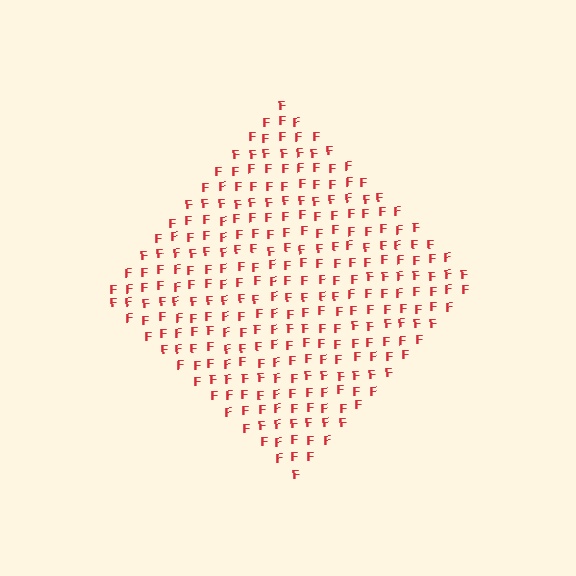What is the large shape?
The large shape is a diamond.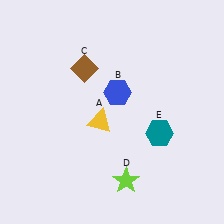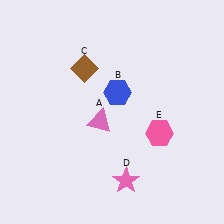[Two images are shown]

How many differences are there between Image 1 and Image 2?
There are 3 differences between the two images.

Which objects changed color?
A changed from yellow to pink. D changed from lime to pink. E changed from teal to pink.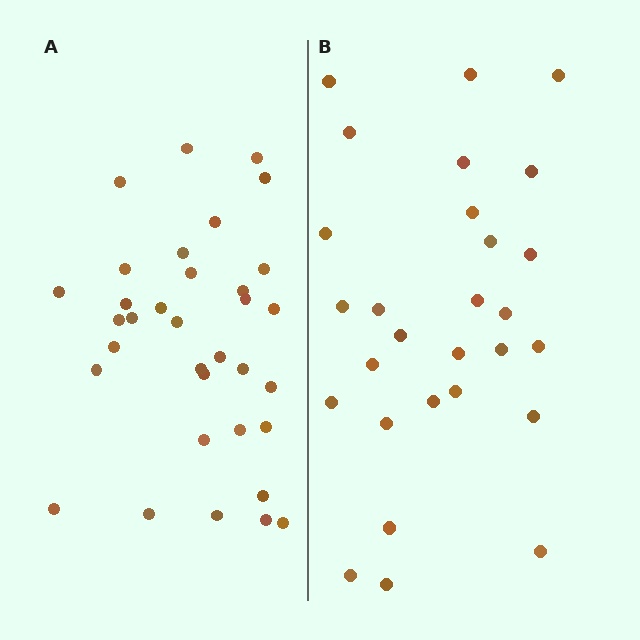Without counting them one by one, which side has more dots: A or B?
Region A (the left region) has more dots.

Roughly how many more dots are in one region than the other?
Region A has about 6 more dots than region B.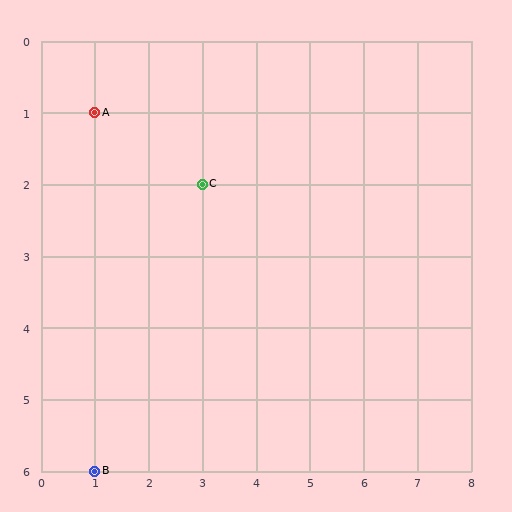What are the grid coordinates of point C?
Point C is at grid coordinates (3, 2).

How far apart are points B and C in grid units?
Points B and C are 2 columns and 4 rows apart (about 4.5 grid units diagonally).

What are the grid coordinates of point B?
Point B is at grid coordinates (1, 6).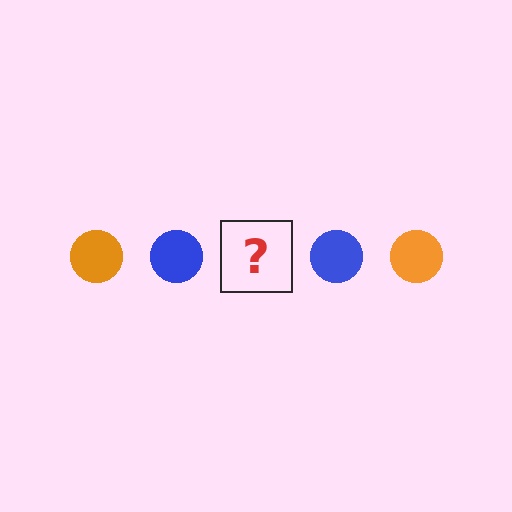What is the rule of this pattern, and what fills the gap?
The rule is that the pattern cycles through orange, blue circles. The gap should be filled with an orange circle.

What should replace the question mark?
The question mark should be replaced with an orange circle.